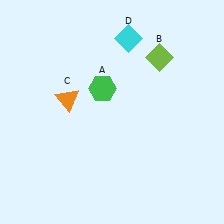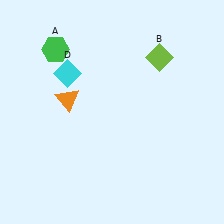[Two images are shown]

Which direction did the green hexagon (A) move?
The green hexagon (A) moved left.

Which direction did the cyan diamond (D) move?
The cyan diamond (D) moved left.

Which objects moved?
The objects that moved are: the green hexagon (A), the cyan diamond (D).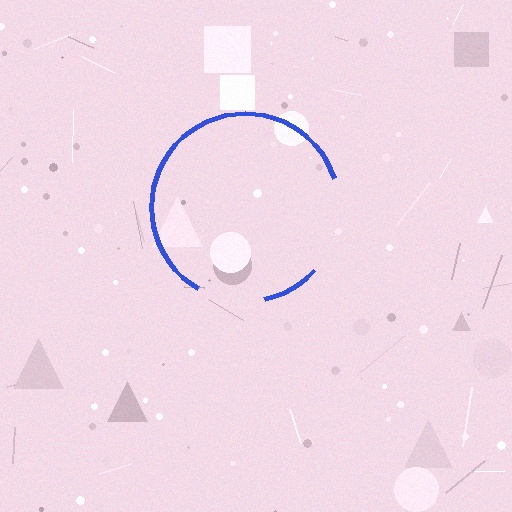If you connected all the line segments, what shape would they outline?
They would outline a circle.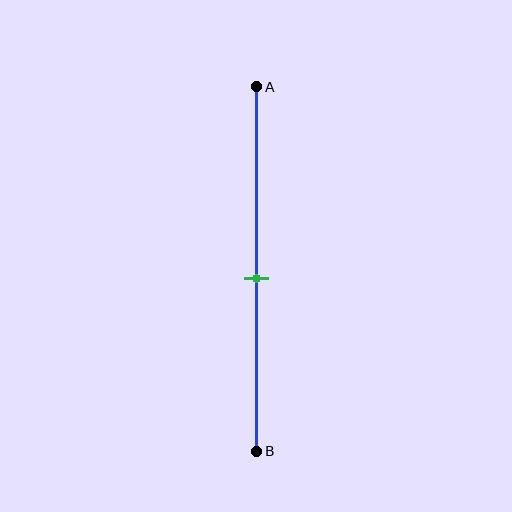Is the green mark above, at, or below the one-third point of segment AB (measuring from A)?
The green mark is below the one-third point of segment AB.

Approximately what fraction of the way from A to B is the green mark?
The green mark is approximately 55% of the way from A to B.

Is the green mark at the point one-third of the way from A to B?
No, the mark is at about 55% from A, not at the 33% one-third point.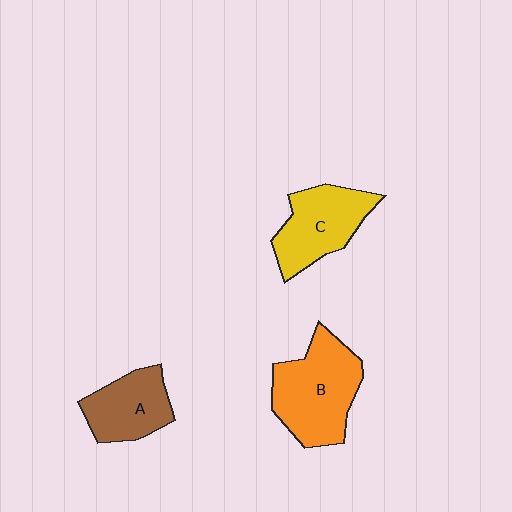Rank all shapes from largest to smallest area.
From largest to smallest: B (orange), C (yellow), A (brown).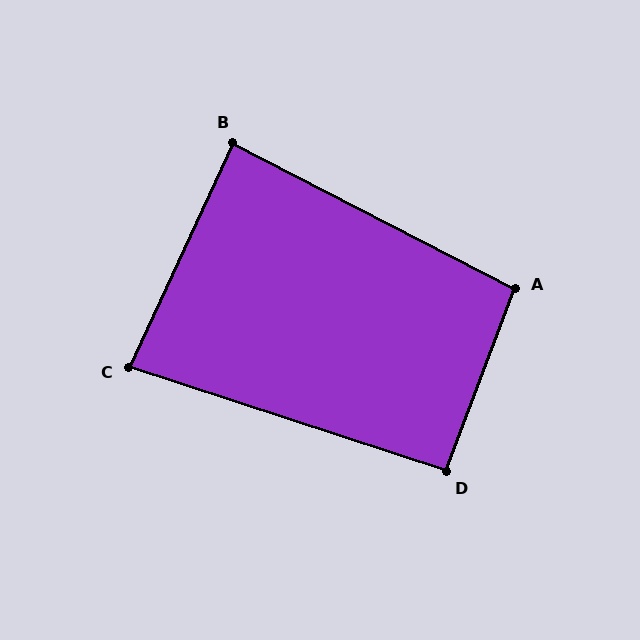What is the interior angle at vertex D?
Approximately 92 degrees (approximately right).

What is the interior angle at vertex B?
Approximately 88 degrees (approximately right).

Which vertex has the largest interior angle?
A, at approximately 97 degrees.